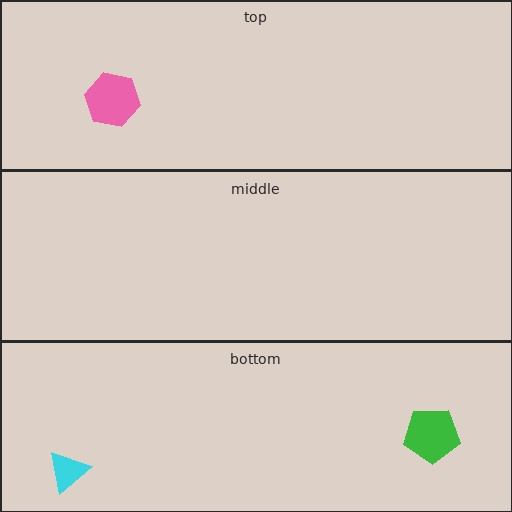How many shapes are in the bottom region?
2.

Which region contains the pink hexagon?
The top region.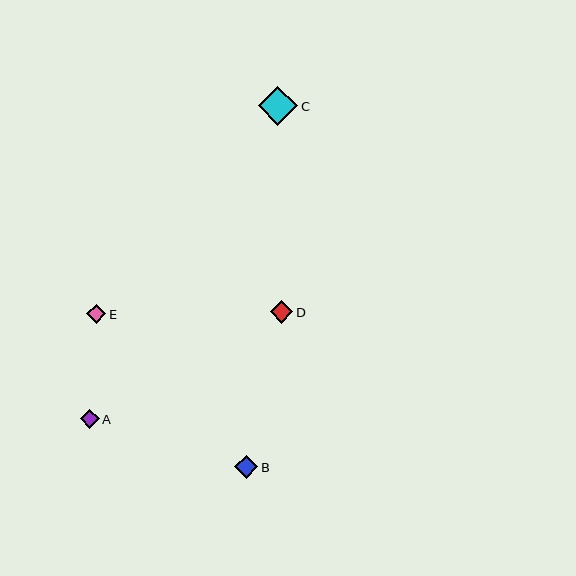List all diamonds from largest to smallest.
From largest to smallest: C, B, D, E, A.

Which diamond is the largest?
Diamond C is the largest with a size of approximately 39 pixels.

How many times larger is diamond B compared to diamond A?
Diamond B is approximately 1.2 times the size of diamond A.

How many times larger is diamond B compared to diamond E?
Diamond B is approximately 1.2 times the size of diamond E.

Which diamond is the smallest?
Diamond A is the smallest with a size of approximately 19 pixels.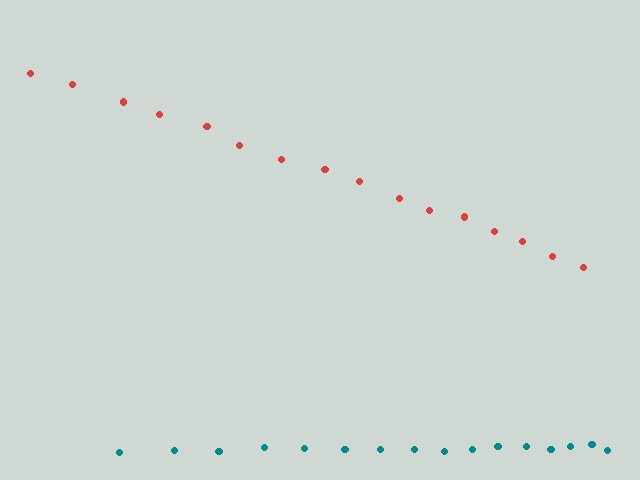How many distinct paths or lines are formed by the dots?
There are 2 distinct paths.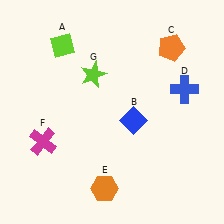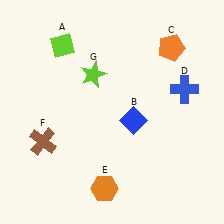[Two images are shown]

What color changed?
The cross (F) changed from magenta in Image 1 to brown in Image 2.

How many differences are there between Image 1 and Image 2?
There is 1 difference between the two images.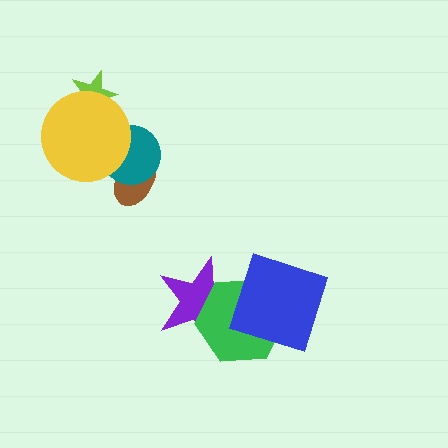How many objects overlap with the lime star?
1 object overlaps with the lime star.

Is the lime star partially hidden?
Yes, it is partially covered by another shape.